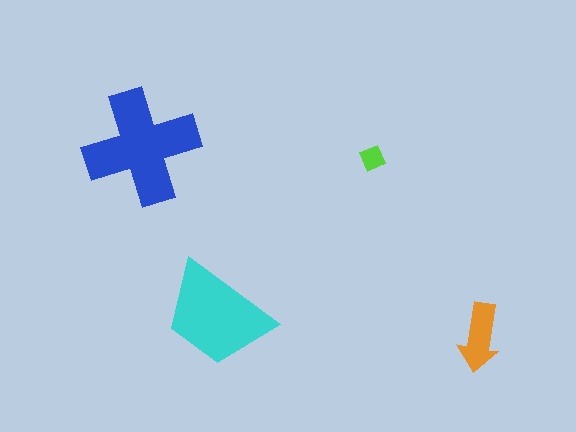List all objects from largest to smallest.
The blue cross, the cyan trapezoid, the orange arrow, the lime diamond.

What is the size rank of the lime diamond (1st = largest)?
4th.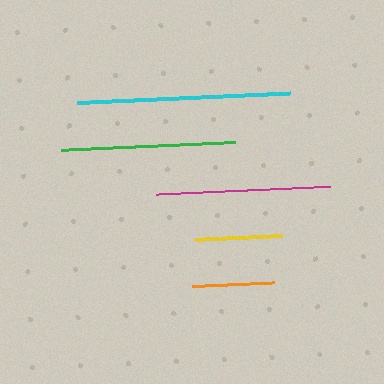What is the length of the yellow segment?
The yellow segment is approximately 87 pixels long.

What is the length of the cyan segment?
The cyan segment is approximately 212 pixels long.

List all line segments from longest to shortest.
From longest to shortest: cyan, green, magenta, yellow, orange.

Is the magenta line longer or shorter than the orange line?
The magenta line is longer than the orange line.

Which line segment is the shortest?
The orange line is the shortest at approximately 82 pixels.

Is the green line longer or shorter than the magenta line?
The green line is longer than the magenta line.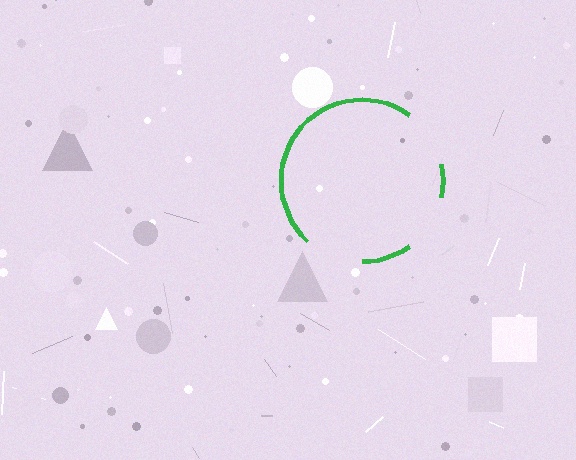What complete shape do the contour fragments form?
The contour fragments form a circle.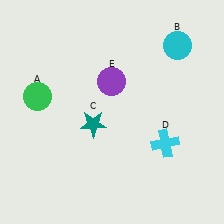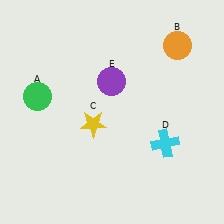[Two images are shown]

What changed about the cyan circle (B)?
In Image 1, B is cyan. In Image 2, it changed to orange.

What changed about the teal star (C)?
In Image 1, C is teal. In Image 2, it changed to yellow.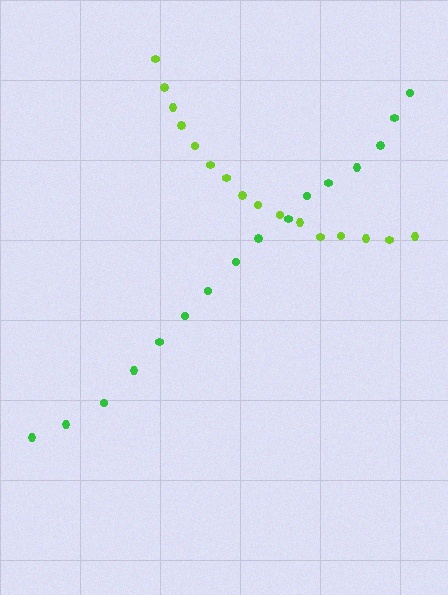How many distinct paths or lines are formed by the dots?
There are 2 distinct paths.